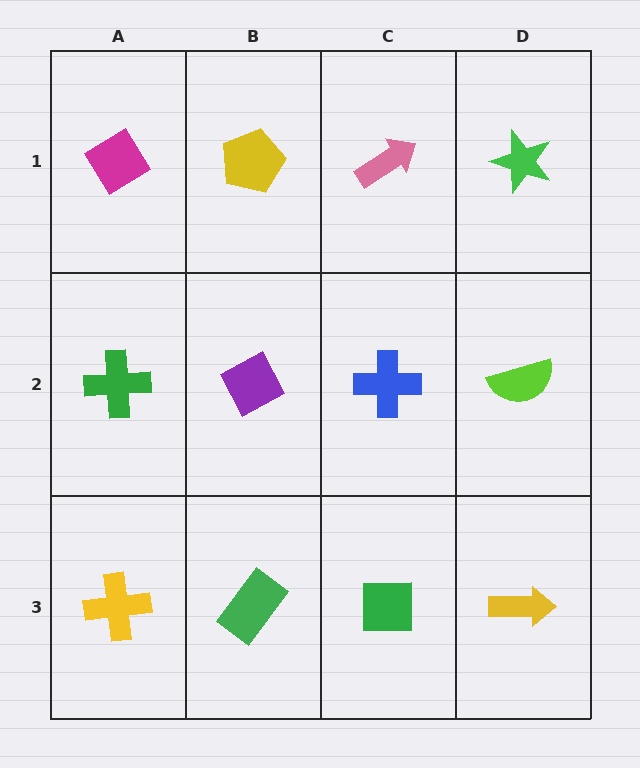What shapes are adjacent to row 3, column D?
A lime semicircle (row 2, column D), a green square (row 3, column C).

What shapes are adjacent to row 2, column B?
A yellow pentagon (row 1, column B), a green rectangle (row 3, column B), a green cross (row 2, column A), a blue cross (row 2, column C).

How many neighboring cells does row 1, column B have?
3.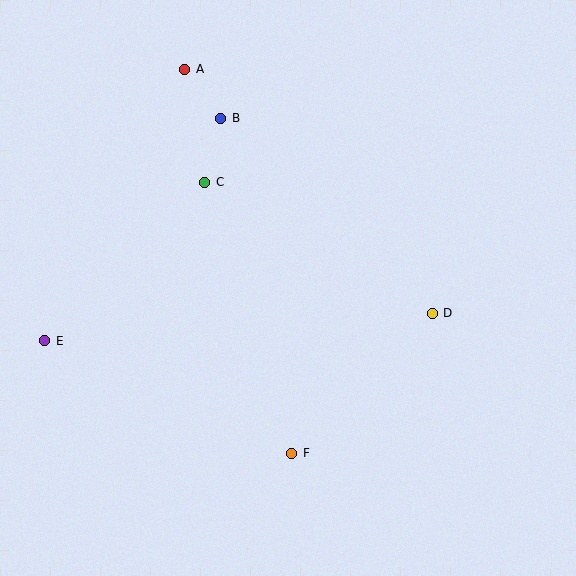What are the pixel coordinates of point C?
Point C is at (205, 182).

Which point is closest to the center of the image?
Point C at (205, 182) is closest to the center.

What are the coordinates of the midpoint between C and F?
The midpoint between C and F is at (248, 318).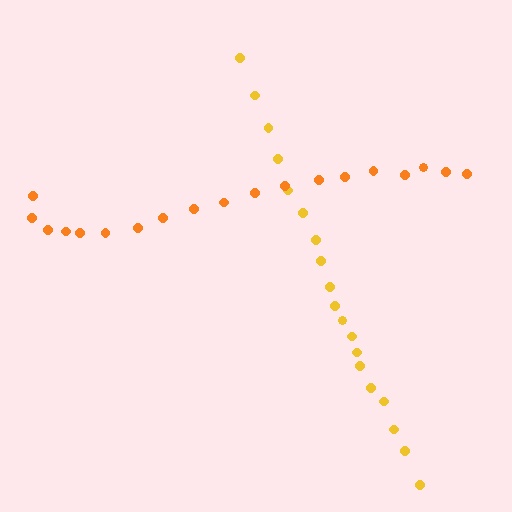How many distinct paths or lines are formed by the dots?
There are 2 distinct paths.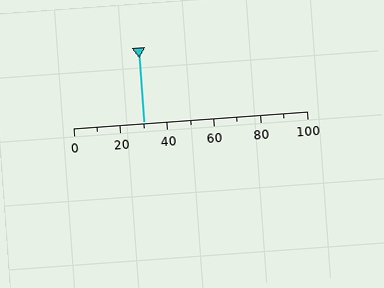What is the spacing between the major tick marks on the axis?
The major ticks are spaced 20 apart.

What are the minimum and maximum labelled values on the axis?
The axis runs from 0 to 100.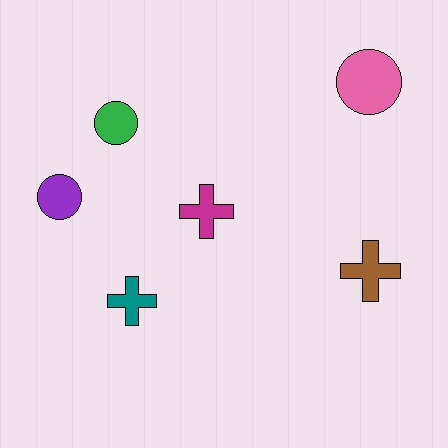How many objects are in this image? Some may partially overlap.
There are 6 objects.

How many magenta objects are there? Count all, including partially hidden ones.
There is 1 magenta object.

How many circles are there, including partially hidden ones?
There are 3 circles.